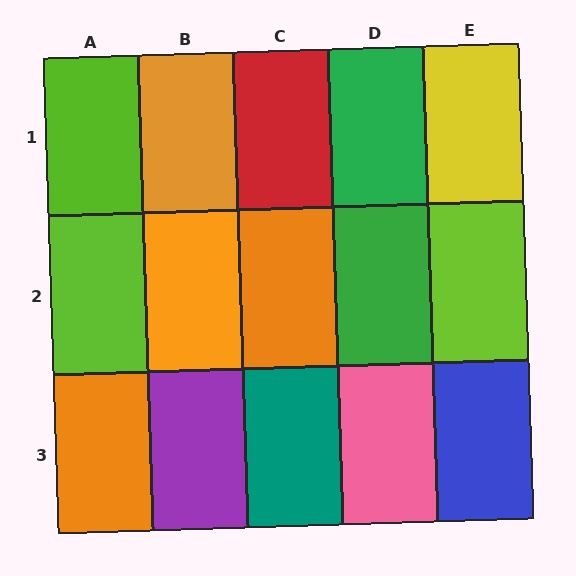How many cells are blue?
1 cell is blue.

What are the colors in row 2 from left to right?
Lime, orange, orange, green, lime.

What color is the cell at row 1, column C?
Red.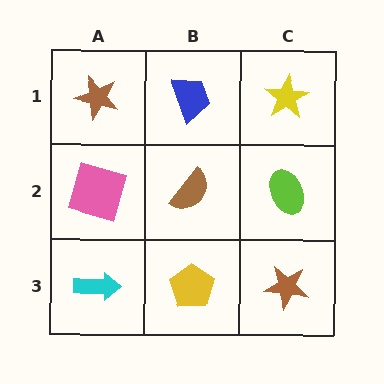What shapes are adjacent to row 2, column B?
A blue trapezoid (row 1, column B), a yellow pentagon (row 3, column B), a pink square (row 2, column A), a lime ellipse (row 2, column C).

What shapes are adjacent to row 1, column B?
A brown semicircle (row 2, column B), a brown star (row 1, column A), a yellow star (row 1, column C).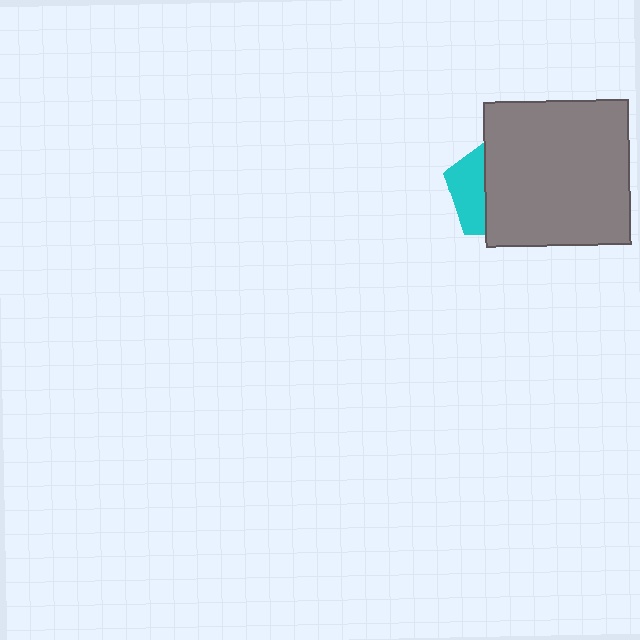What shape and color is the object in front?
The object in front is a gray square.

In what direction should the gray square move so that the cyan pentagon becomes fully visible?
The gray square should move right. That is the shortest direction to clear the overlap and leave the cyan pentagon fully visible.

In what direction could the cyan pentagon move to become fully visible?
The cyan pentagon could move left. That would shift it out from behind the gray square entirely.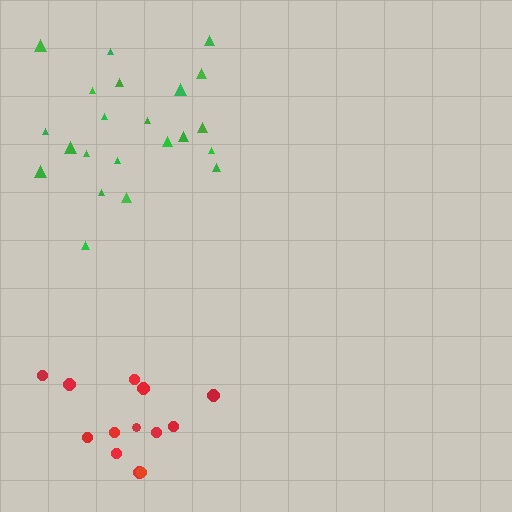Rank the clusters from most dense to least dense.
red, green.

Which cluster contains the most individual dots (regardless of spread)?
Green (22).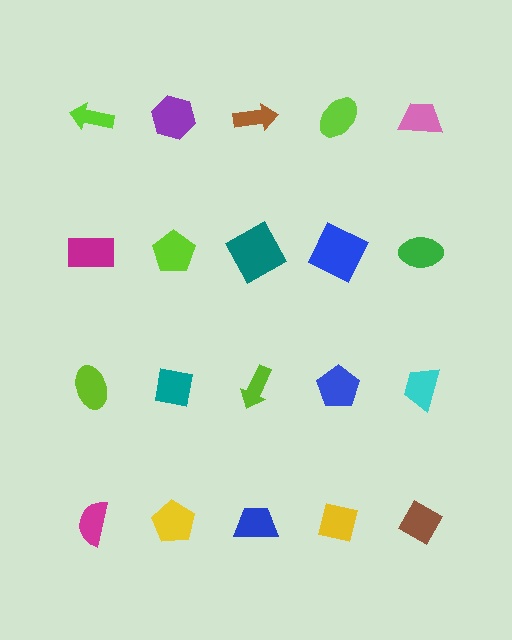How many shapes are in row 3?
5 shapes.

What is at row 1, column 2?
A purple hexagon.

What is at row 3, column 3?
A lime arrow.